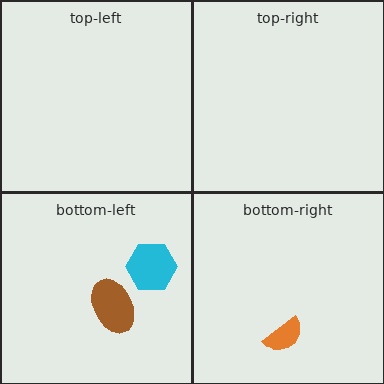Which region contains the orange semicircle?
The bottom-right region.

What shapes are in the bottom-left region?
The cyan hexagon, the brown ellipse.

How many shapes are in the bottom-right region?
1.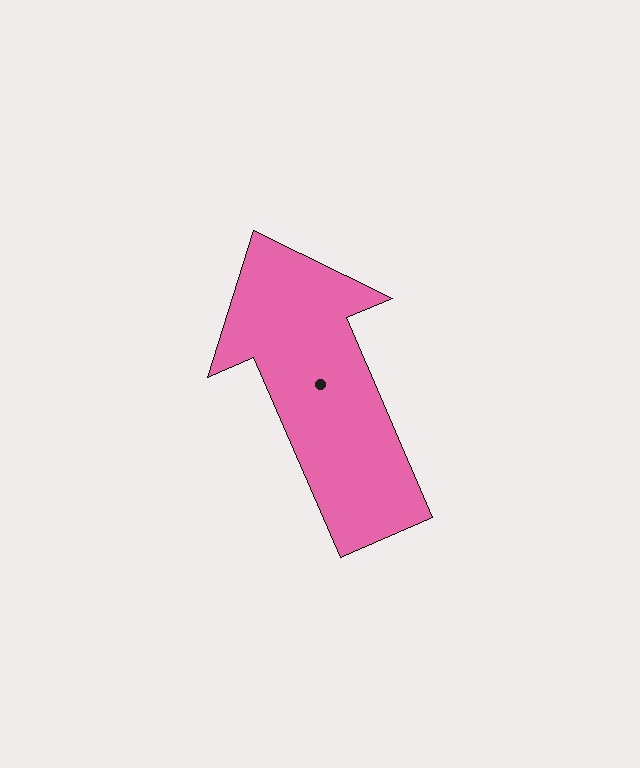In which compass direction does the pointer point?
Northwest.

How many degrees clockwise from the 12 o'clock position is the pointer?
Approximately 337 degrees.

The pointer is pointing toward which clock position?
Roughly 11 o'clock.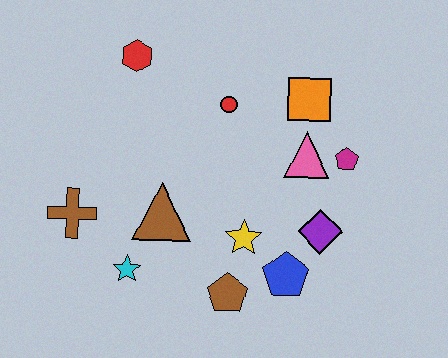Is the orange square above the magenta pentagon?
Yes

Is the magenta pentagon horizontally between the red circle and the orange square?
No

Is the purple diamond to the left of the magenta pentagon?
Yes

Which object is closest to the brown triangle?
The cyan star is closest to the brown triangle.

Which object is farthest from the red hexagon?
The blue pentagon is farthest from the red hexagon.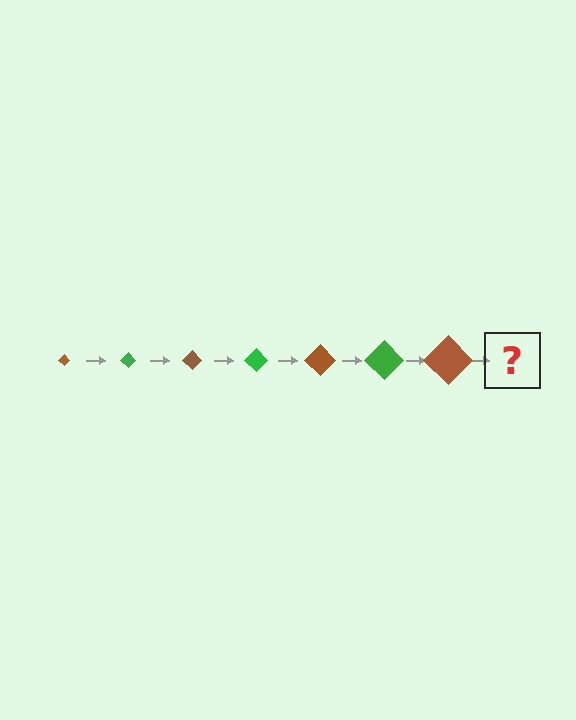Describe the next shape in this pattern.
It should be a green diamond, larger than the previous one.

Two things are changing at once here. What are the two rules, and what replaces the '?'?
The two rules are that the diamond grows larger each step and the color cycles through brown and green. The '?' should be a green diamond, larger than the previous one.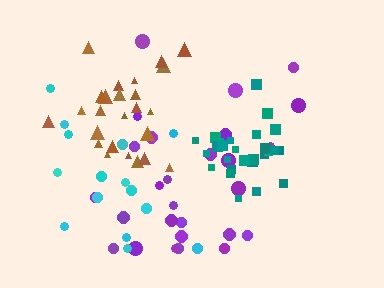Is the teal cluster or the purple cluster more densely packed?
Teal.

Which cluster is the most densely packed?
Teal.